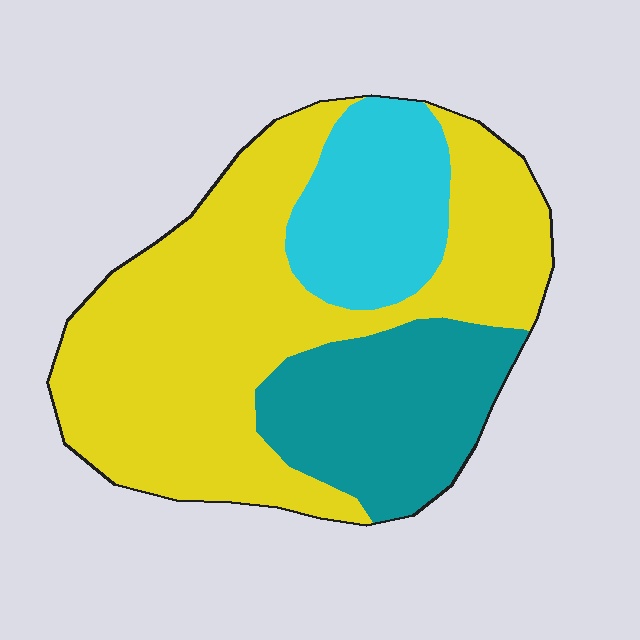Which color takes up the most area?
Yellow, at roughly 60%.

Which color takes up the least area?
Cyan, at roughly 20%.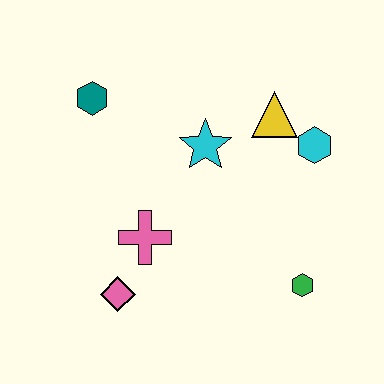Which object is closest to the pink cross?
The pink diamond is closest to the pink cross.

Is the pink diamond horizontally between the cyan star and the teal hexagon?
Yes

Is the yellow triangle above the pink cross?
Yes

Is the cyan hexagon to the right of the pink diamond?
Yes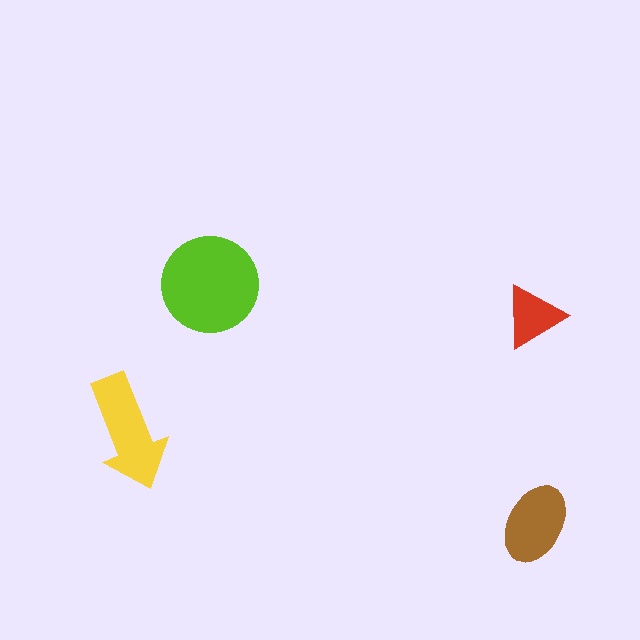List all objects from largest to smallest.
The lime circle, the yellow arrow, the brown ellipse, the red triangle.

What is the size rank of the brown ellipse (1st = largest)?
3rd.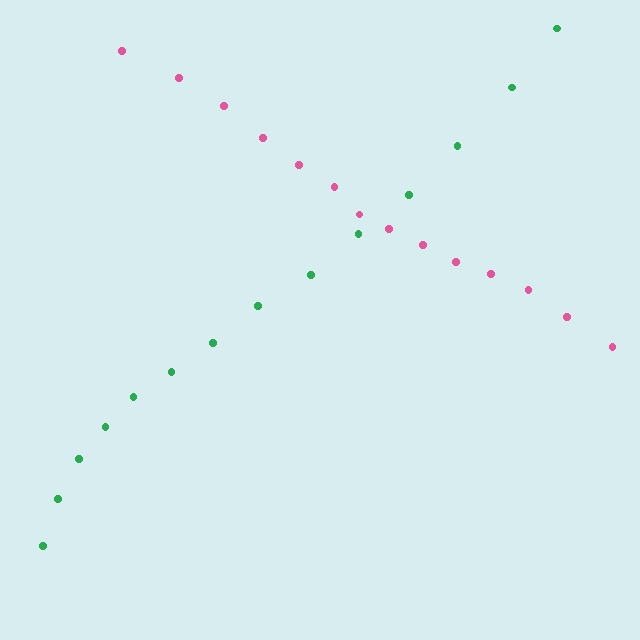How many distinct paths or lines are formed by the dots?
There are 2 distinct paths.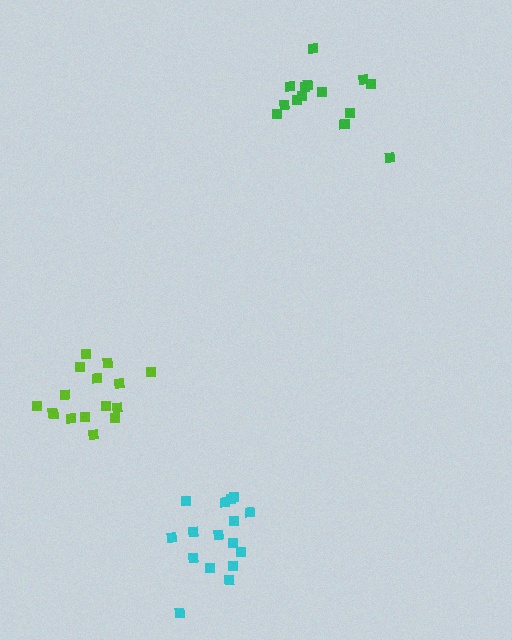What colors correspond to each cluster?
The clusters are colored: green, lime, cyan.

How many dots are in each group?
Group 1: 14 dots, Group 2: 16 dots, Group 3: 16 dots (46 total).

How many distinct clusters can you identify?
There are 3 distinct clusters.